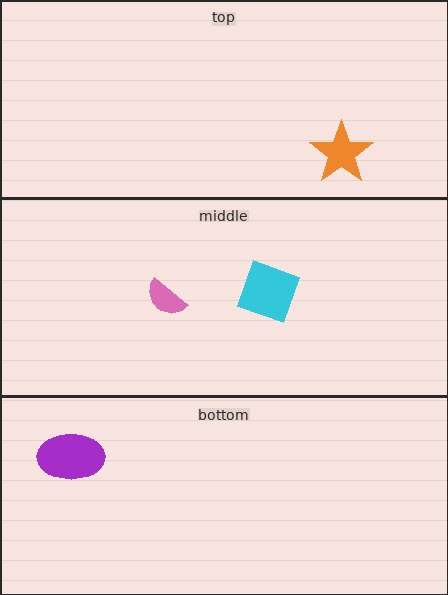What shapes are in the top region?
The orange star.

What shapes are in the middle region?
The cyan square, the pink semicircle.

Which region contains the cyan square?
The middle region.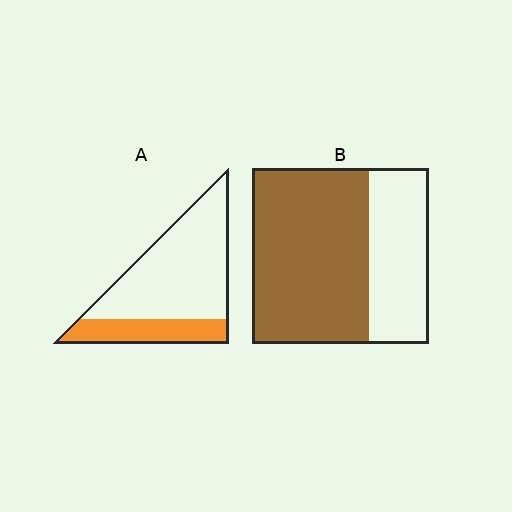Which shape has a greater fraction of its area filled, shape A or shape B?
Shape B.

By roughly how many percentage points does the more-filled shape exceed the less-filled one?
By roughly 40 percentage points (B over A).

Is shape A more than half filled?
No.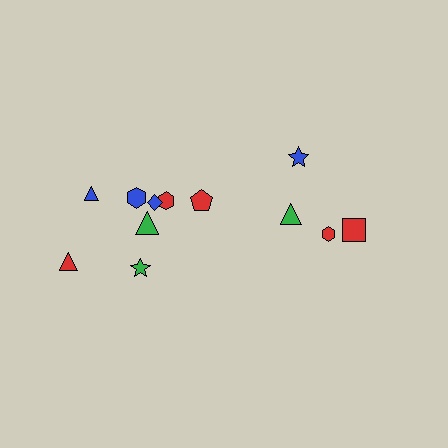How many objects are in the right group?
There are 4 objects.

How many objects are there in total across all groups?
There are 12 objects.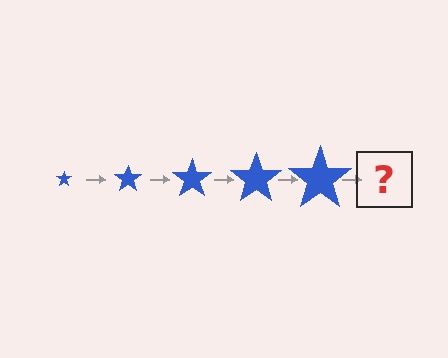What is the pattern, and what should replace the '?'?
The pattern is that the star gets progressively larger each step. The '?' should be a blue star, larger than the previous one.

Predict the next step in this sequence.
The next step is a blue star, larger than the previous one.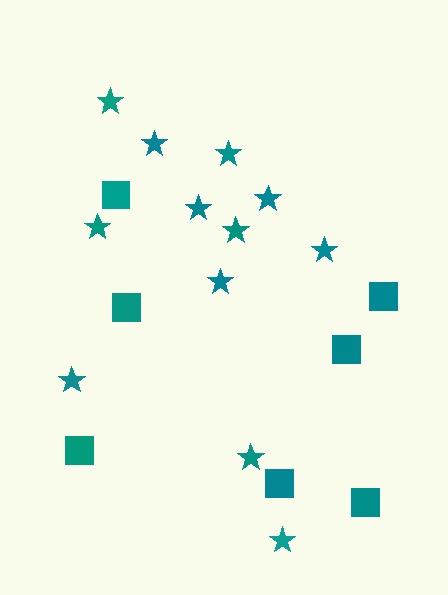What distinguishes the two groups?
There are 2 groups: one group of squares (7) and one group of stars (12).